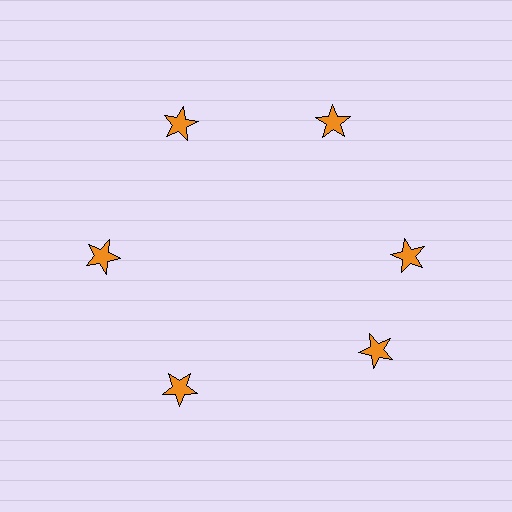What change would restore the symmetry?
The symmetry would be restored by rotating it back into even spacing with its neighbors so that all 6 stars sit at equal angles and equal distance from the center.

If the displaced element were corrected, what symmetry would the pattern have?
It would have 6-fold rotational symmetry — the pattern would map onto itself every 60 degrees.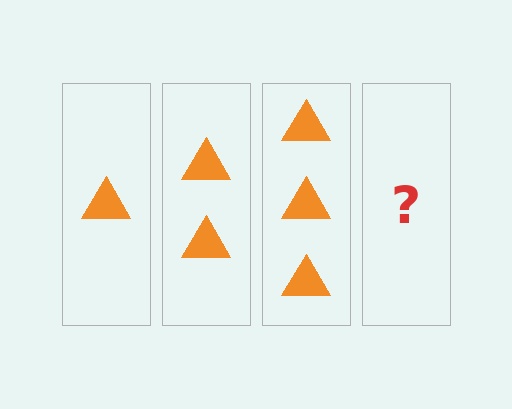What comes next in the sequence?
The next element should be 4 triangles.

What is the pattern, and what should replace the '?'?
The pattern is that each step adds one more triangle. The '?' should be 4 triangles.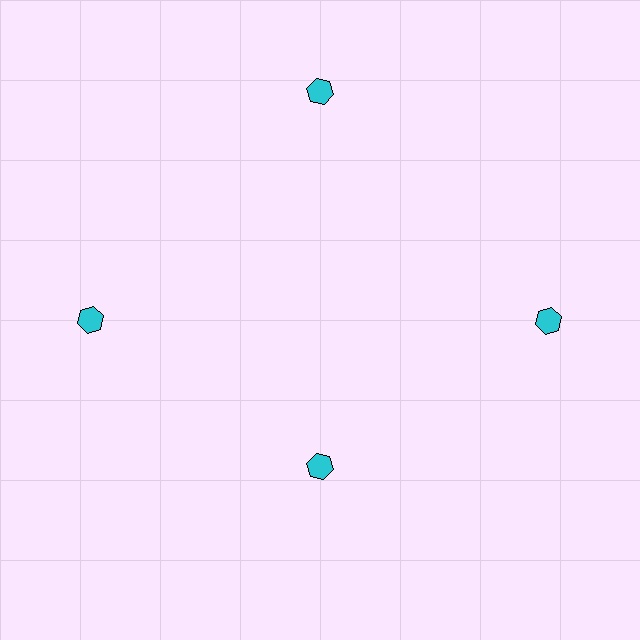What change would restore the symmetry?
The symmetry would be restored by moving it outward, back onto the ring so that all 4 hexagons sit at equal angles and equal distance from the center.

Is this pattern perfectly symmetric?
No. The 4 cyan hexagons are arranged in a ring, but one element near the 6 o'clock position is pulled inward toward the center, breaking the 4-fold rotational symmetry.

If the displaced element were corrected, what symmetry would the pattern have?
It would have 4-fold rotational symmetry — the pattern would map onto itself every 90 degrees.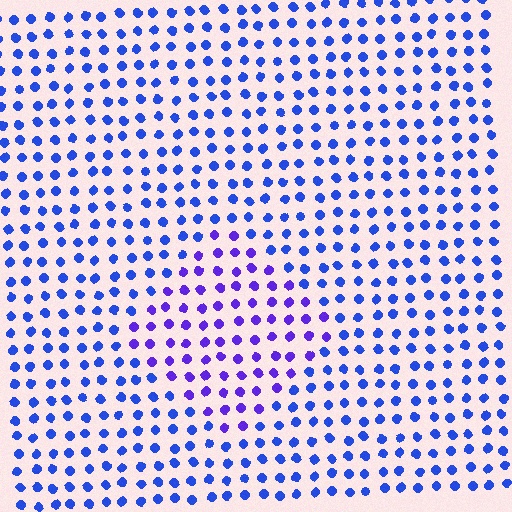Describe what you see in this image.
The image is filled with small blue elements in a uniform arrangement. A diamond-shaped region is visible where the elements are tinted to a slightly different hue, forming a subtle color boundary.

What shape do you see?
I see a diamond.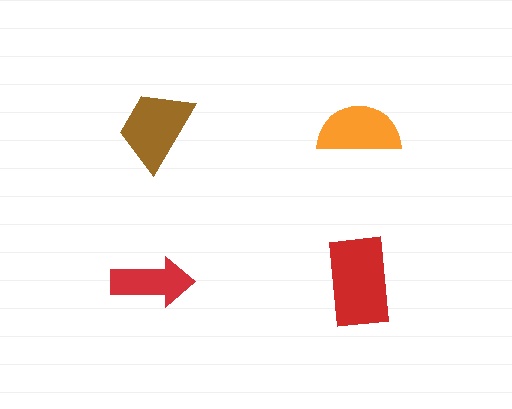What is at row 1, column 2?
An orange semicircle.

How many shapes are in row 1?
2 shapes.